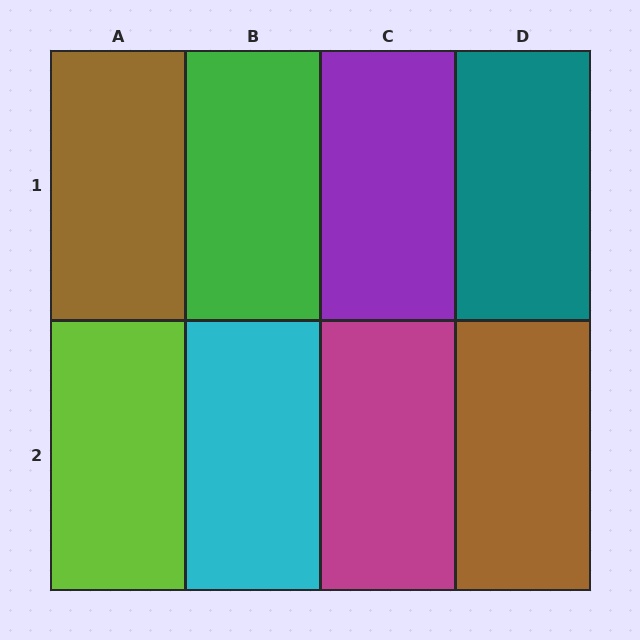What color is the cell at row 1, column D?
Teal.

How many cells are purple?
1 cell is purple.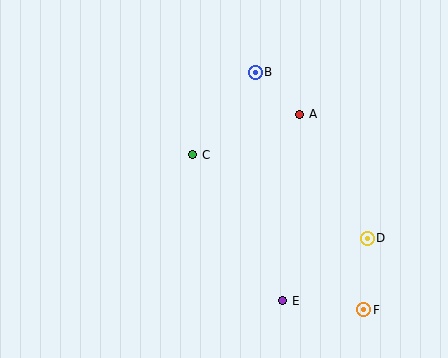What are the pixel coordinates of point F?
Point F is at (364, 310).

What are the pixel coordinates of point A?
Point A is at (300, 114).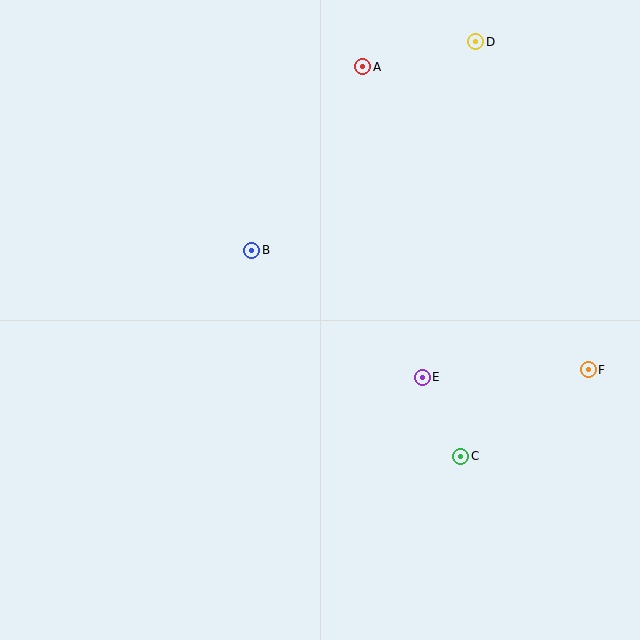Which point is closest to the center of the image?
Point B at (252, 250) is closest to the center.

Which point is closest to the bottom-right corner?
Point C is closest to the bottom-right corner.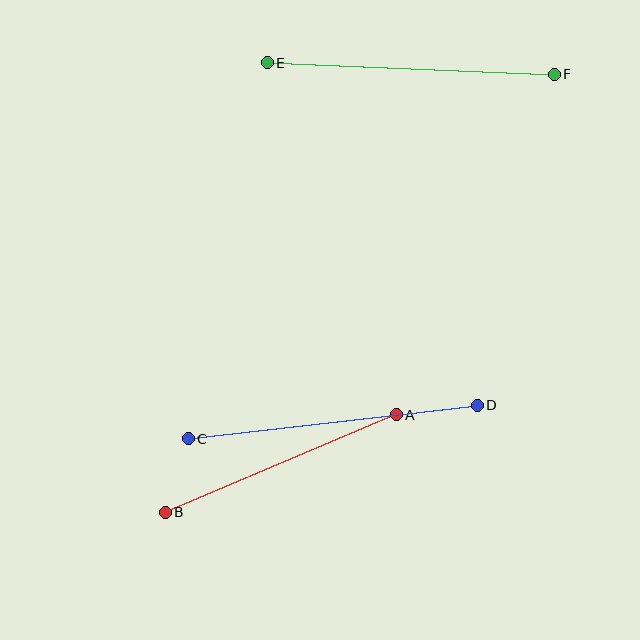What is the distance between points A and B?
The distance is approximately 251 pixels.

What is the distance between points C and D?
The distance is approximately 291 pixels.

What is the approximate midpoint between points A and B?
The midpoint is at approximately (281, 464) pixels.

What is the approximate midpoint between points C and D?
The midpoint is at approximately (333, 422) pixels.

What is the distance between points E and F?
The distance is approximately 287 pixels.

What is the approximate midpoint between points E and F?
The midpoint is at approximately (411, 69) pixels.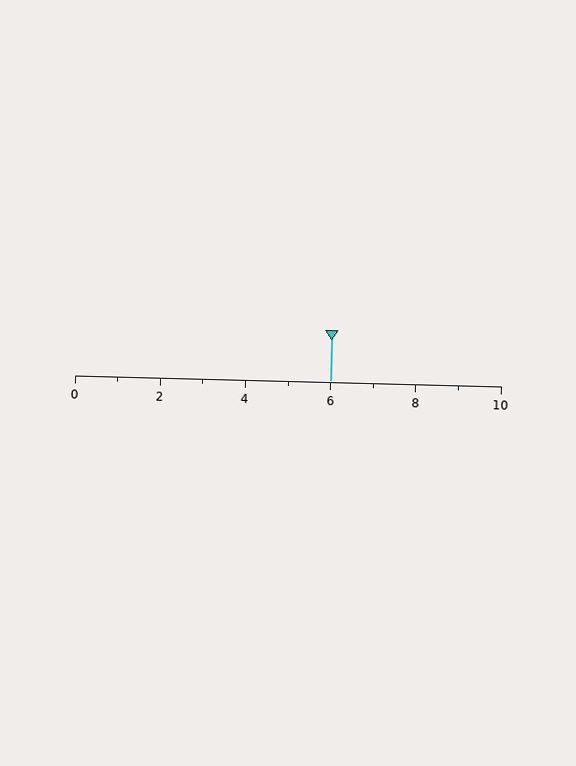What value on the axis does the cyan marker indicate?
The marker indicates approximately 6.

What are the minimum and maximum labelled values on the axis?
The axis runs from 0 to 10.